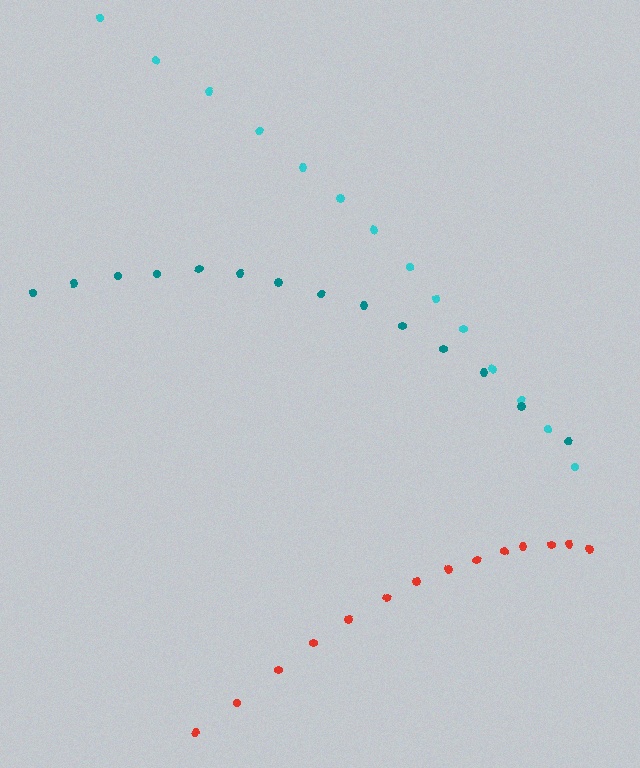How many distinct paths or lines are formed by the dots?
There are 3 distinct paths.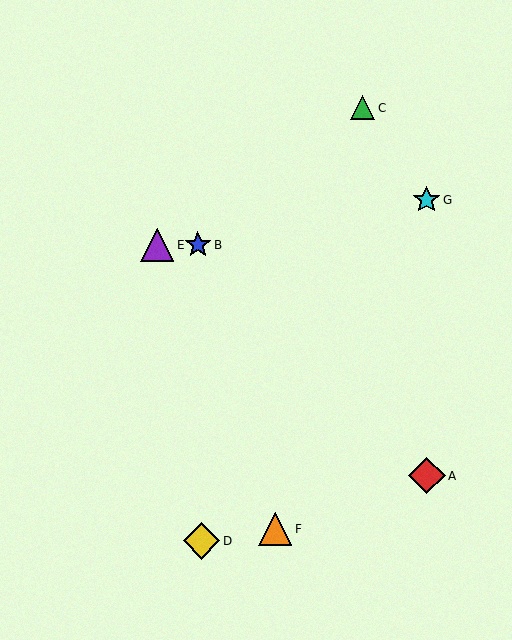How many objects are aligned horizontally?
2 objects (B, E) are aligned horizontally.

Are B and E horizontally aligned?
Yes, both are at y≈245.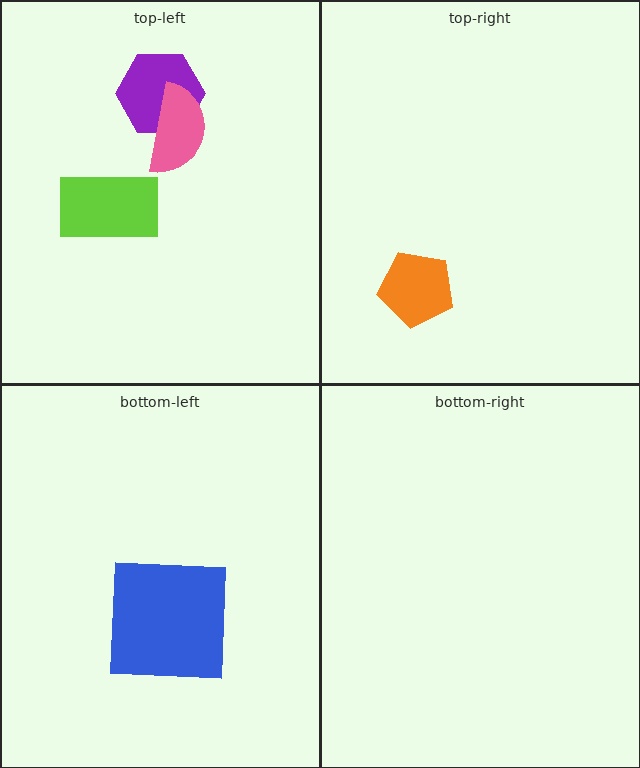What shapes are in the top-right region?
The orange pentagon.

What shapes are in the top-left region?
The purple hexagon, the lime rectangle, the pink semicircle.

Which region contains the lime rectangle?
The top-left region.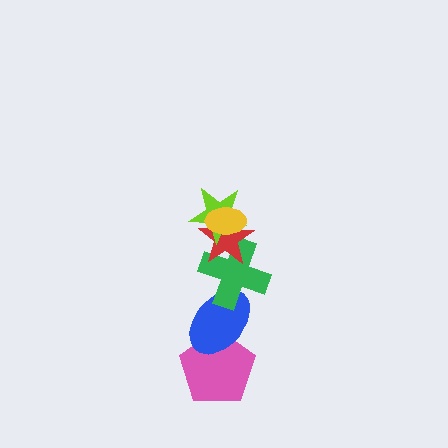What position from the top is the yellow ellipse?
The yellow ellipse is 1st from the top.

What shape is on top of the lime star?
The yellow ellipse is on top of the lime star.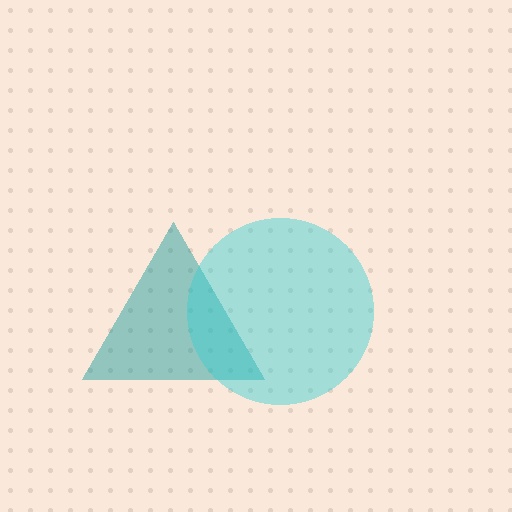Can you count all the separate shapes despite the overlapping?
Yes, there are 2 separate shapes.